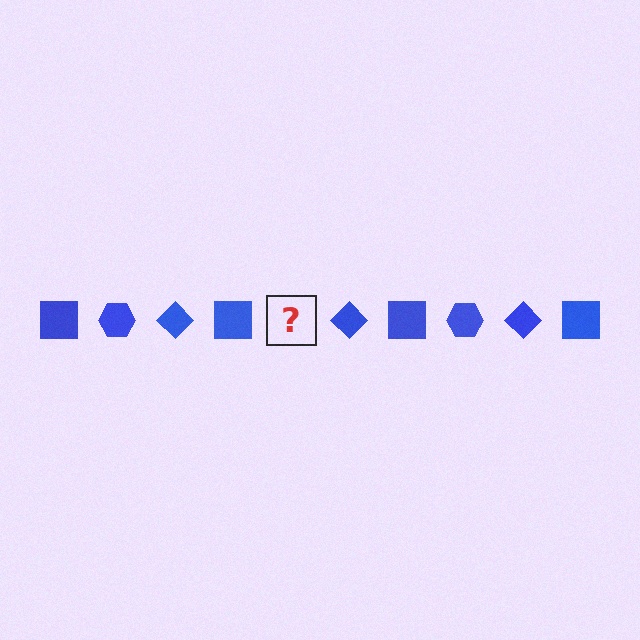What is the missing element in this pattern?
The missing element is a blue hexagon.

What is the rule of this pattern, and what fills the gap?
The rule is that the pattern cycles through square, hexagon, diamond shapes in blue. The gap should be filled with a blue hexagon.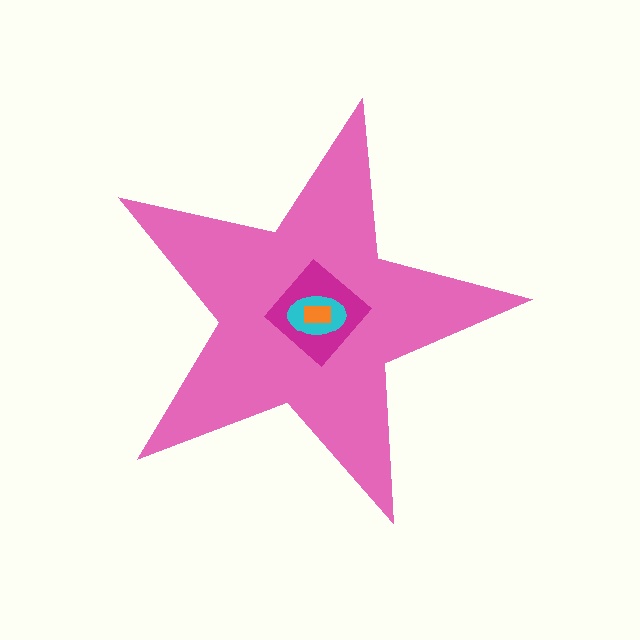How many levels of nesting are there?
4.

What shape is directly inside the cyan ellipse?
The orange rectangle.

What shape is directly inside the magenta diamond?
The cyan ellipse.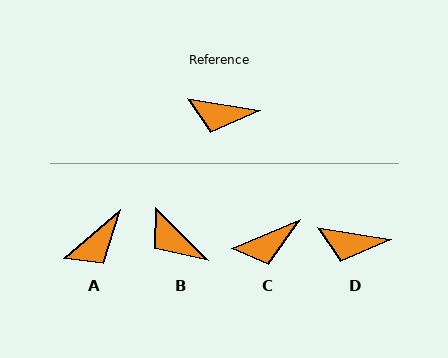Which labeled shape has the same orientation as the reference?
D.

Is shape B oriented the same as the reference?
No, it is off by about 36 degrees.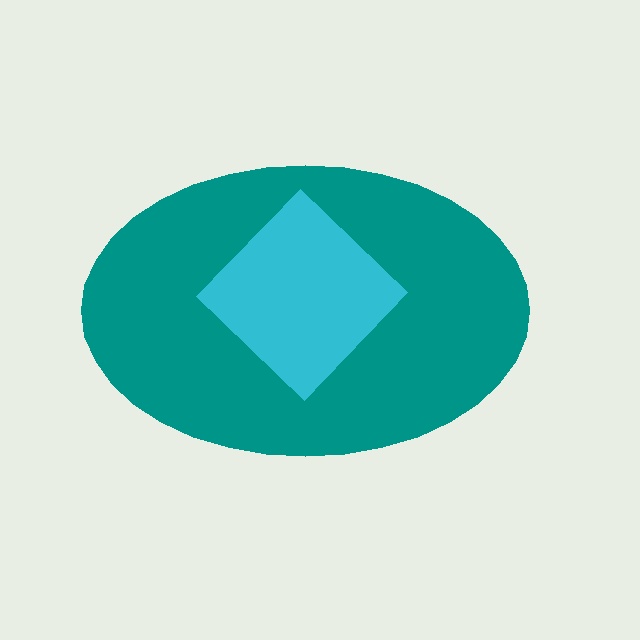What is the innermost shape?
The cyan diamond.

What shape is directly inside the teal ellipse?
The cyan diamond.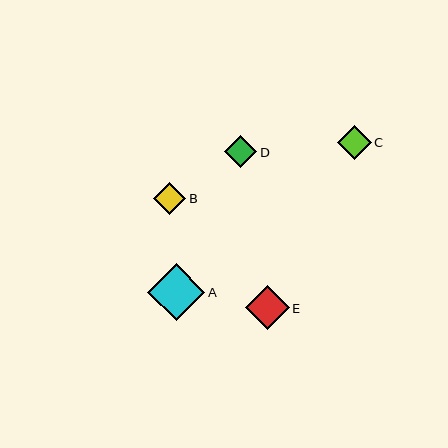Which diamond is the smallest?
Diamond D is the smallest with a size of approximately 32 pixels.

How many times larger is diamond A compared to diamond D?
Diamond A is approximately 1.8 times the size of diamond D.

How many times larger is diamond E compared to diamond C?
Diamond E is approximately 1.3 times the size of diamond C.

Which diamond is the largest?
Diamond A is the largest with a size of approximately 57 pixels.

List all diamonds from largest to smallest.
From largest to smallest: A, E, C, B, D.